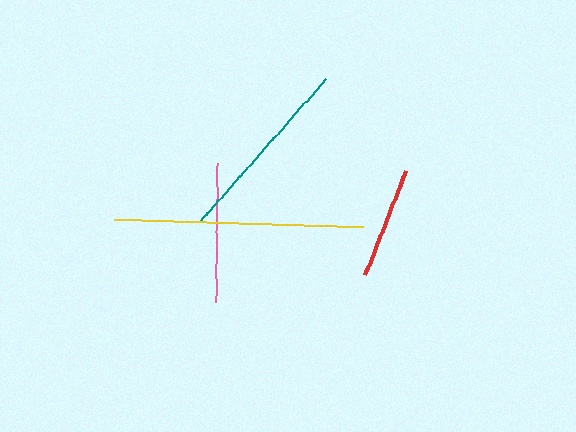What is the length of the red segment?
The red segment is approximately 112 pixels long.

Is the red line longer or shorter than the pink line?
The pink line is longer than the red line.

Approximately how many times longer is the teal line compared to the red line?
The teal line is approximately 1.7 times the length of the red line.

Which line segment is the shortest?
The red line is the shortest at approximately 112 pixels.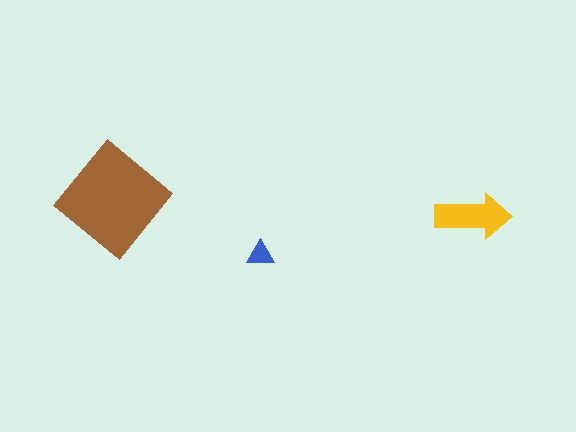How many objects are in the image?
There are 3 objects in the image.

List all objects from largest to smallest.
The brown diamond, the yellow arrow, the blue triangle.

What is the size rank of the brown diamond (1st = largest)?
1st.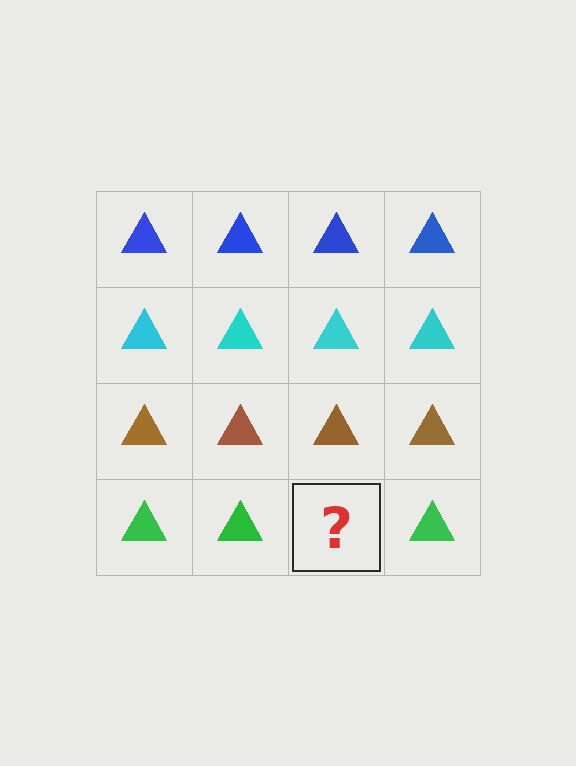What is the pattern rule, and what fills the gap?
The rule is that each row has a consistent color. The gap should be filled with a green triangle.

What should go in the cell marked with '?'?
The missing cell should contain a green triangle.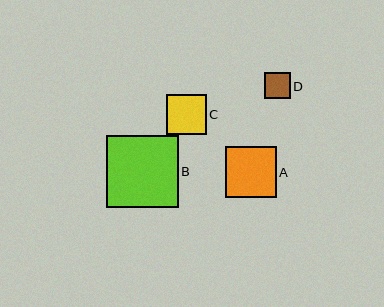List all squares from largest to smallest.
From largest to smallest: B, A, C, D.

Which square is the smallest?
Square D is the smallest with a size of approximately 25 pixels.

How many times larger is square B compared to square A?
Square B is approximately 1.4 times the size of square A.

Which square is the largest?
Square B is the largest with a size of approximately 72 pixels.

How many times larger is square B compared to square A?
Square B is approximately 1.4 times the size of square A.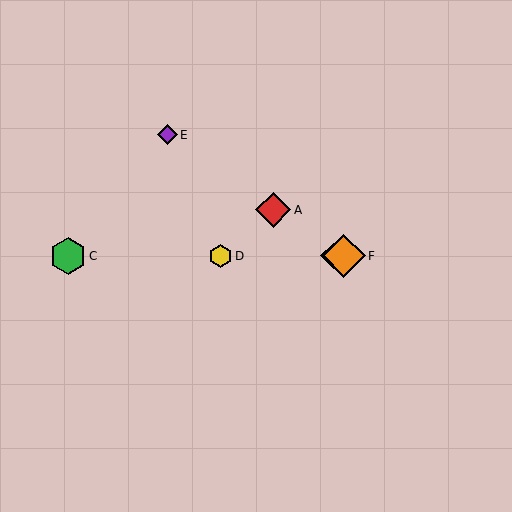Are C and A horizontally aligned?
No, C is at y≈256 and A is at y≈210.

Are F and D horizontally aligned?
Yes, both are at y≈256.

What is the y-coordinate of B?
Object B is at y≈256.